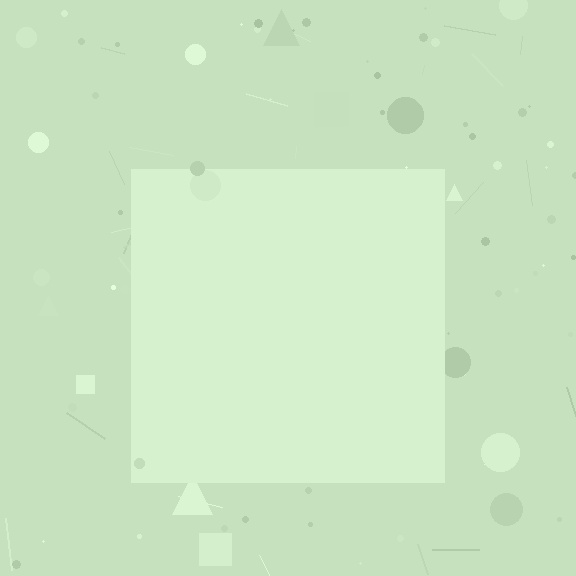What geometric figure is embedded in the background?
A square is embedded in the background.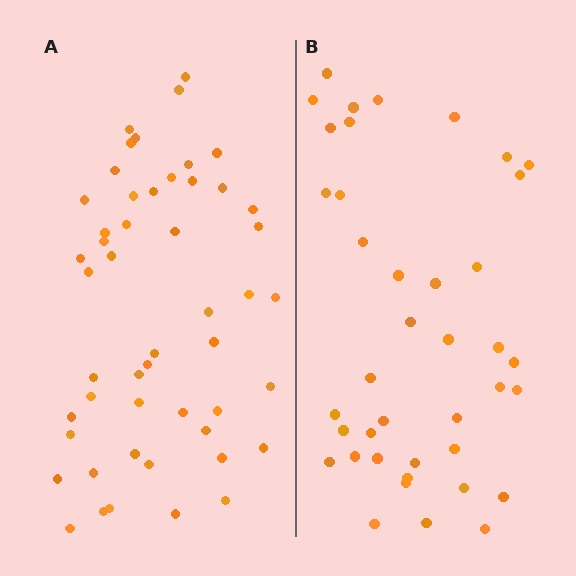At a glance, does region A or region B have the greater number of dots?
Region A (the left region) has more dots.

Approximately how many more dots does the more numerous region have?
Region A has roughly 10 or so more dots than region B.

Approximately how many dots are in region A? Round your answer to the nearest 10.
About 50 dots.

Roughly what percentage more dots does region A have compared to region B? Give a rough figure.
About 25% more.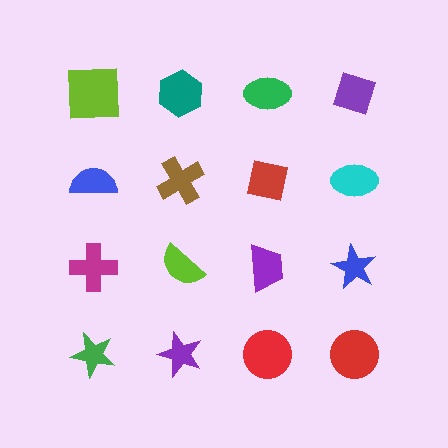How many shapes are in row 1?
4 shapes.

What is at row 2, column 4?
A cyan ellipse.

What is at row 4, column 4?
A red circle.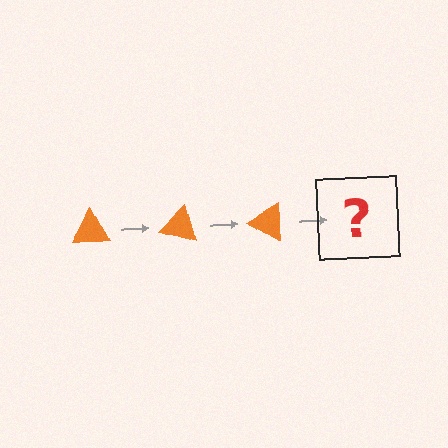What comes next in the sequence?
The next element should be an orange triangle rotated 45 degrees.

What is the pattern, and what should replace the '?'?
The pattern is that the triangle rotates 15 degrees each step. The '?' should be an orange triangle rotated 45 degrees.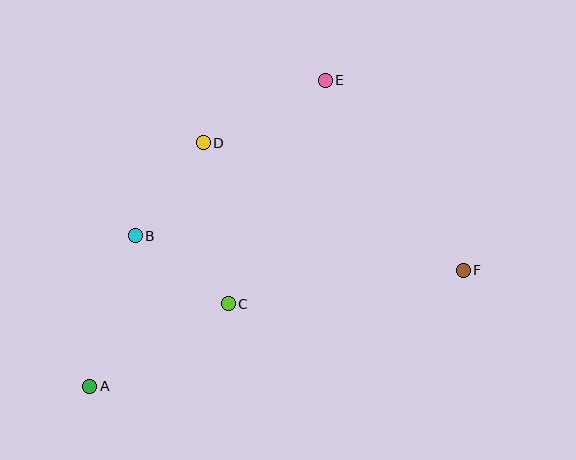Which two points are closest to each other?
Points B and D are closest to each other.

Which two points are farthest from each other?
Points A and F are farthest from each other.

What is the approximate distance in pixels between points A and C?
The distance between A and C is approximately 161 pixels.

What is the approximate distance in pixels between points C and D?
The distance between C and D is approximately 163 pixels.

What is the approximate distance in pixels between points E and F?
The distance between E and F is approximately 235 pixels.